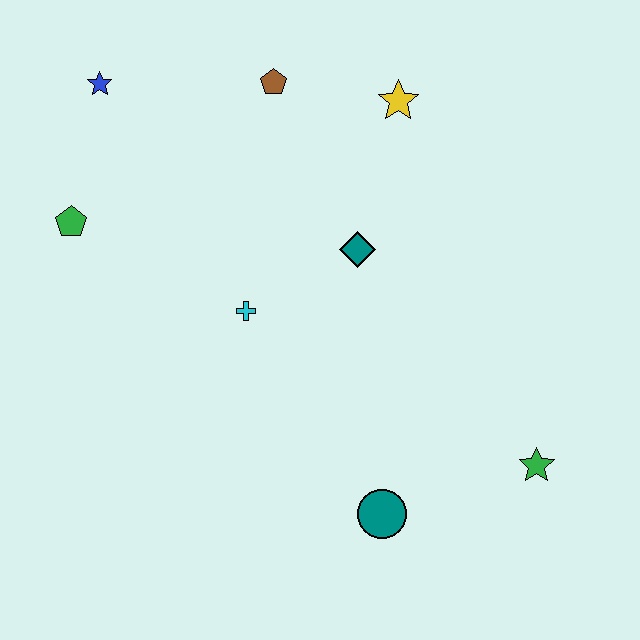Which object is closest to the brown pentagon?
The yellow star is closest to the brown pentagon.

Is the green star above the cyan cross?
No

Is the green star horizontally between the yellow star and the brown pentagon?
No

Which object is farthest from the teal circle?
The blue star is farthest from the teal circle.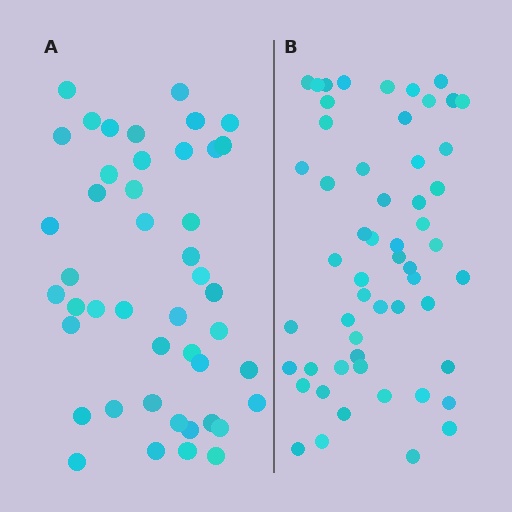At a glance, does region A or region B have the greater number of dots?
Region B (the right region) has more dots.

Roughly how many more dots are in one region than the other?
Region B has roughly 10 or so more dots than region A.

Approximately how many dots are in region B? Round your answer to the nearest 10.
About 60 dots. (The exact count is 55, which rounds to 60.)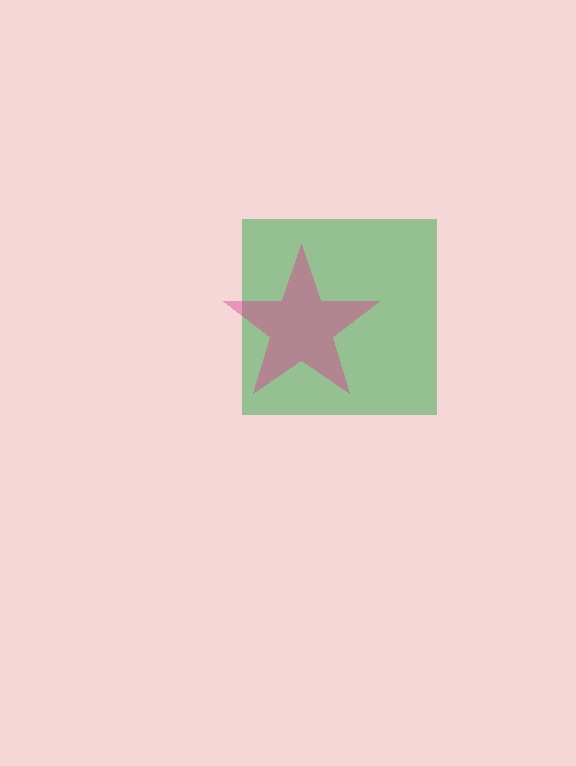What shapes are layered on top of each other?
The layered shapes are: a green square, a magenta star.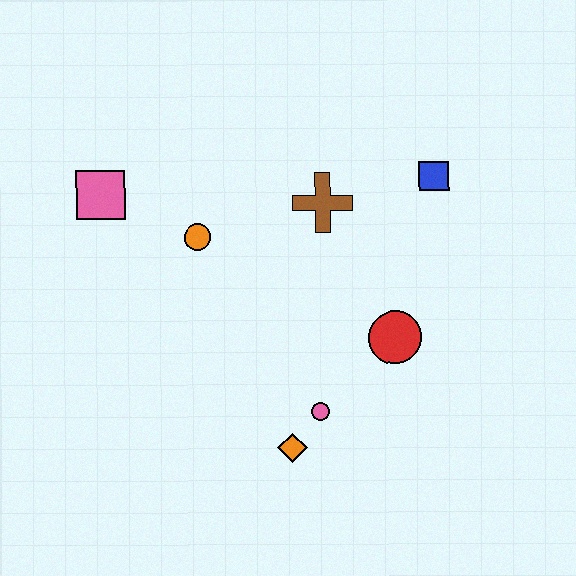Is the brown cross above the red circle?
Yes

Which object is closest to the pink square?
The orange circle is closest to the pink square.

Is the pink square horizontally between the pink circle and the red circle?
No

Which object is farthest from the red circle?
The pink square is farthest from the red circle.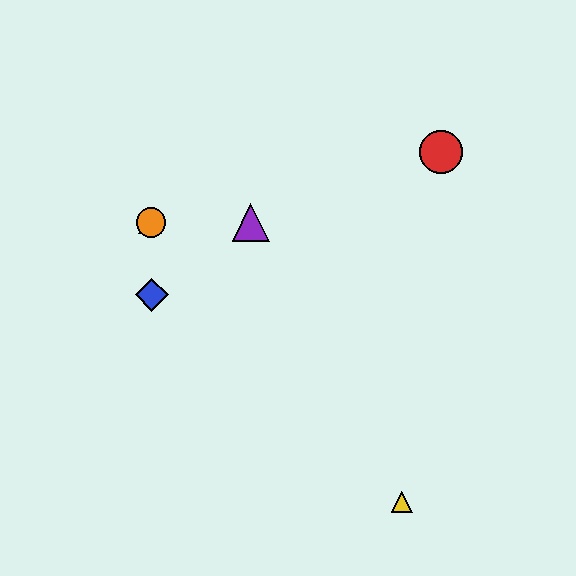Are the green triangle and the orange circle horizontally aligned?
Yes, both are at y≈222.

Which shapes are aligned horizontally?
The green triangle, the purple triangle, the orange circle are aligned horizontally.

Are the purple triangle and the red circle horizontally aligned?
No, the purple triangle is at y≈222 and the red circle is at y≈152.